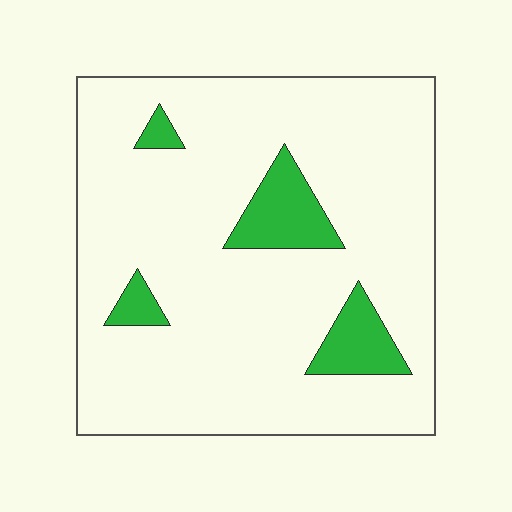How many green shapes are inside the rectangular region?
4.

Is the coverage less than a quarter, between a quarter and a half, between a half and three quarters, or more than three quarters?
Less than a quarter.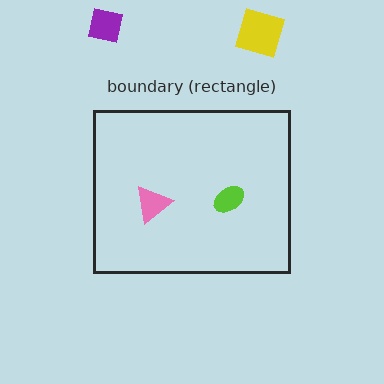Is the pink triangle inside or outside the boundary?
Inside.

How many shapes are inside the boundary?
2 inside, 2 outside.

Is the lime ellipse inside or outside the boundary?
Inside.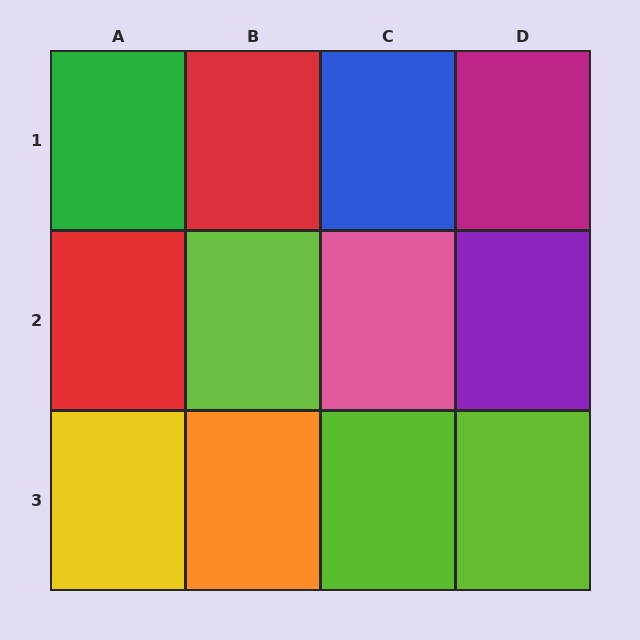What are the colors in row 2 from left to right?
Red, lime, pink, purple.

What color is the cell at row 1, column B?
Red.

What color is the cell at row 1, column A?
Green.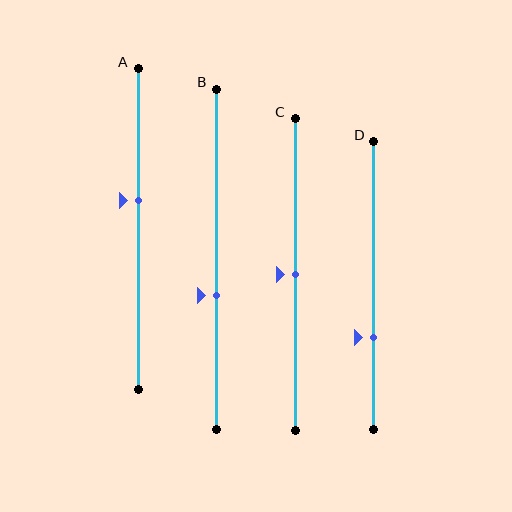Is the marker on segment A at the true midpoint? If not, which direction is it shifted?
No, the marker on segment A is shifted upward by about 9% of the segment length.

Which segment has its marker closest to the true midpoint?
Segment C has its marker closest to the true midpoint.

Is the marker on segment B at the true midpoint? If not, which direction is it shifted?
No, the marker on segment B is shifted downward by about 11% of the segment length.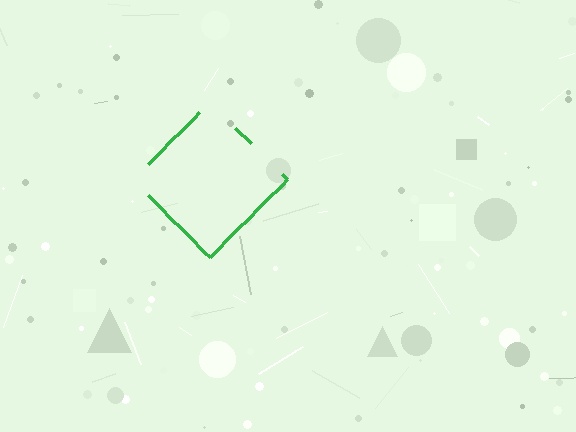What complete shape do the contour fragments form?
The contour fragments form a diamond.